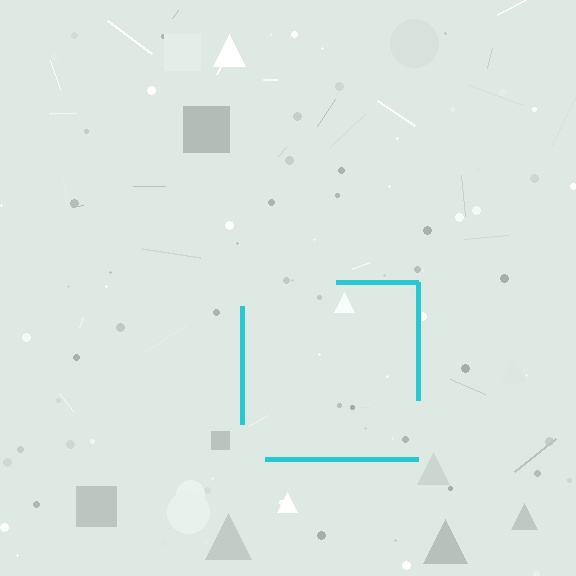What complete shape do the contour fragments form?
The contour fragments form a square.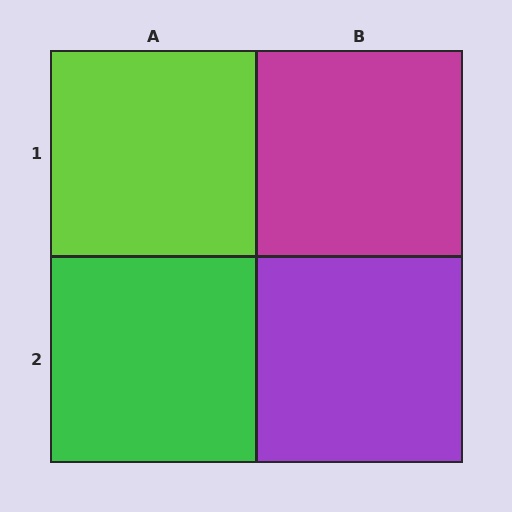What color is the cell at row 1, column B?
Magenta.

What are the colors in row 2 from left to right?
Green, purple.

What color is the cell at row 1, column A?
Lime.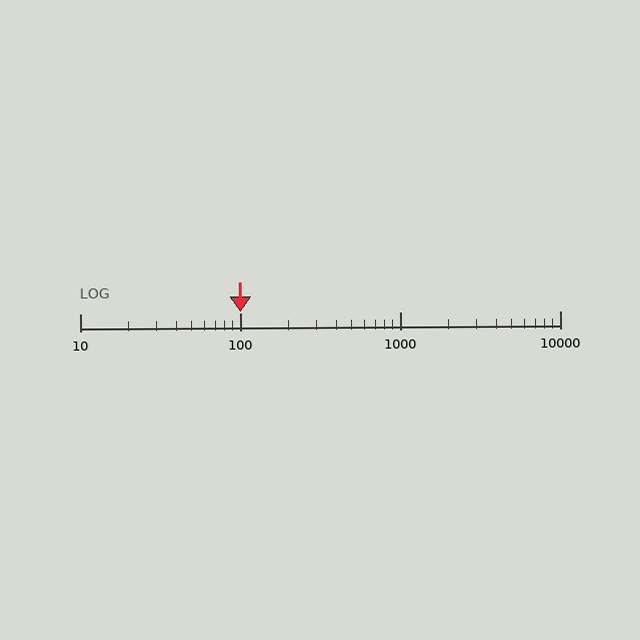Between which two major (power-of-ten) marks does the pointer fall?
The pointer is between 100 and 1000.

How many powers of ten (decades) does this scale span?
The scale spans 3 decades, from 10 to 10000.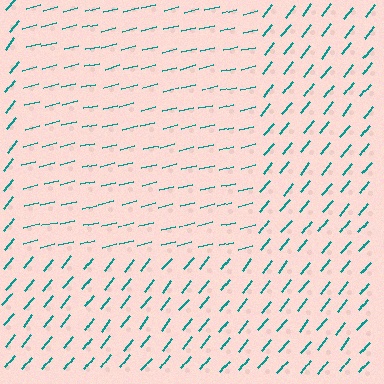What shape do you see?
I see a rectangle.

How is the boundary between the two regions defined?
The boundary is defined purely by a change in line orientation (approximately 37 degrees difference). All lines are the same color and thickness.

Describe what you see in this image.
The image is filled with small teal line segments. A rectangle region in the image has lines oriented differently from the surrounding lines, creating a visible texture boundary.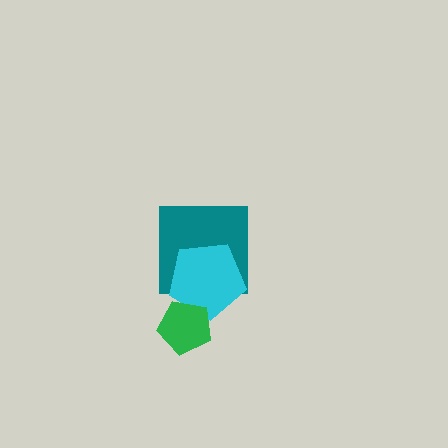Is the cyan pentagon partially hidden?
Yes, it is partially covered by another shape.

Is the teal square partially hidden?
Yes, it is partially covered by another shape.